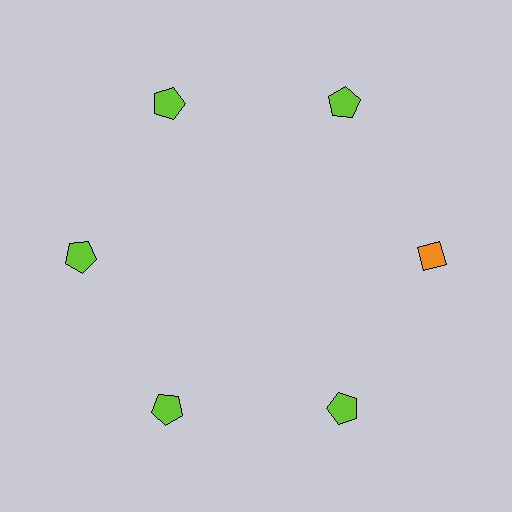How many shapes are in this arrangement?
There are 6 shapes arranged in a ring pattern.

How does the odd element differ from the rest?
It differs in both color (orange instead of lime) and shape (diamond instead of pentagon).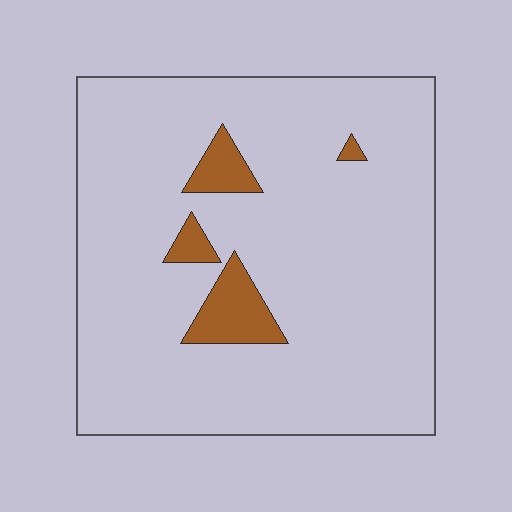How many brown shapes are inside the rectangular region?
4.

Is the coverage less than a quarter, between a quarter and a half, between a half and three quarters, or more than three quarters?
Less than a quarter.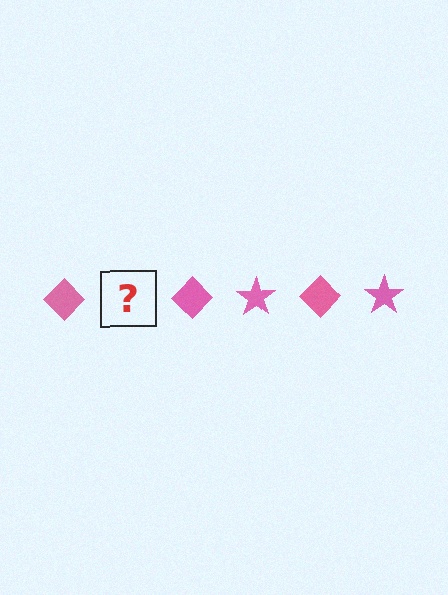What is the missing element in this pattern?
The missing element is a pink star.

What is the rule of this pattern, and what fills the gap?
The rule is that the pattern cycles through diamond, star shapes in pink. The gap should be filled with a pink star.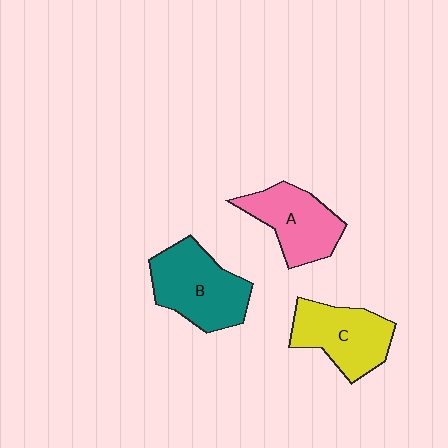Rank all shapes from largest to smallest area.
From largest to smallest: B (teal), C (yellow), A (pink).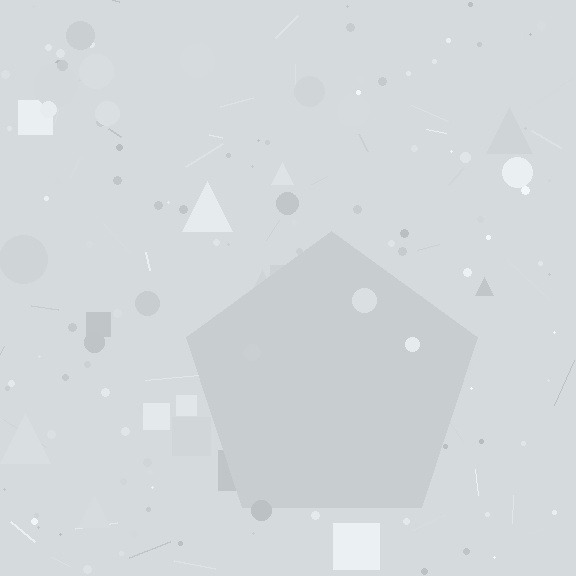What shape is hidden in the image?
A pentagon is hidden in the image.